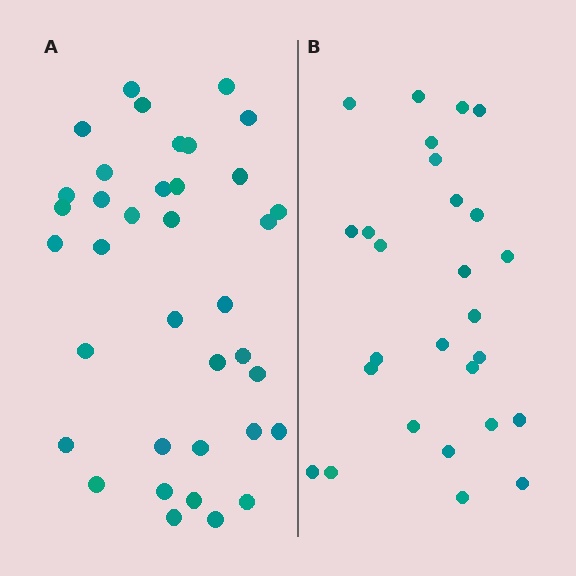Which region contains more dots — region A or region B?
Region A (the left region) has more dots.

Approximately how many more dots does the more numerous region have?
Region A has roughly 10 or so more dots than region B.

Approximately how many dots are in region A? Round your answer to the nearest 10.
About 40 dots. (The exact count is 37, which rounds to 40.)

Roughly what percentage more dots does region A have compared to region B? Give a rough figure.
About 35% more.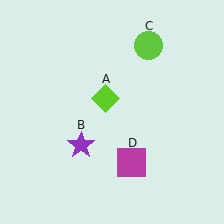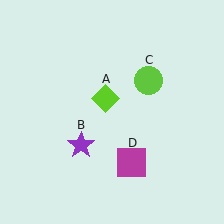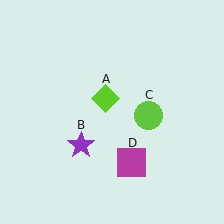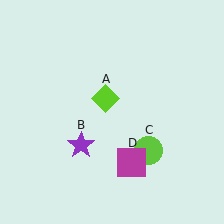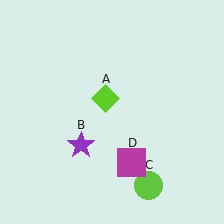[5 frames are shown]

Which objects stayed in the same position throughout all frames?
Lime diamond (object A) and purple star (object B) and magenta square (object D) remained stationary.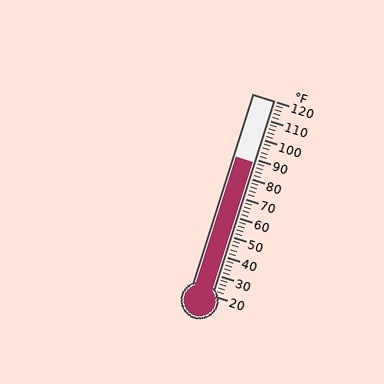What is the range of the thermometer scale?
The thermometer scale ranges from 20°F to 120°F.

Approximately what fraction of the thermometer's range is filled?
The thermometer is filled to approximately 70% of its range.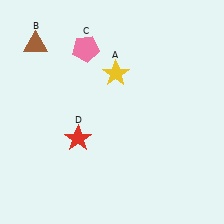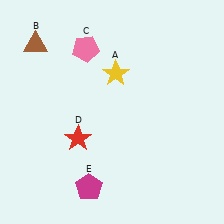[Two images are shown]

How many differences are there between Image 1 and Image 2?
There is 1 difference between the two images.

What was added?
A magenta pentagon (E) was added in Image 2.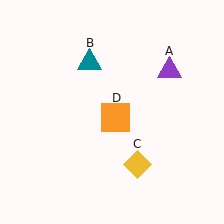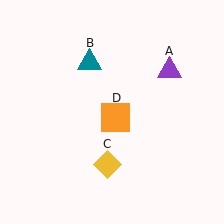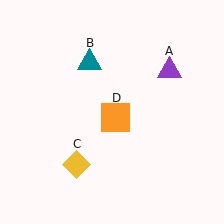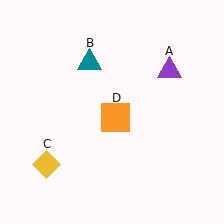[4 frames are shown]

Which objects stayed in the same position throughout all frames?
Purple triangle (object A) and teal triangle (object B) and orange square (object D) remained stationary.